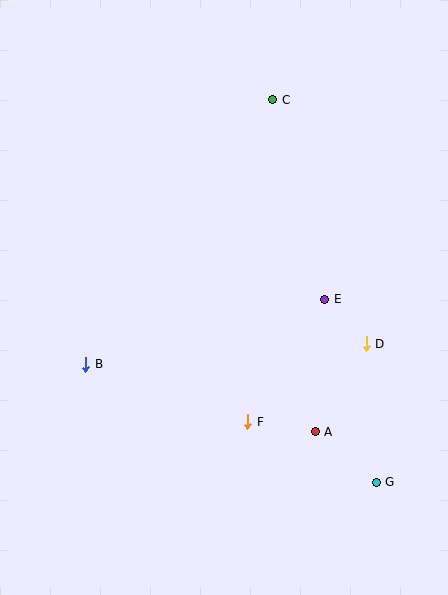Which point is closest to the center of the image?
Point E at (325, 299) is closest to the center.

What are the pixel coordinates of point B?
Point B is at (86, 364).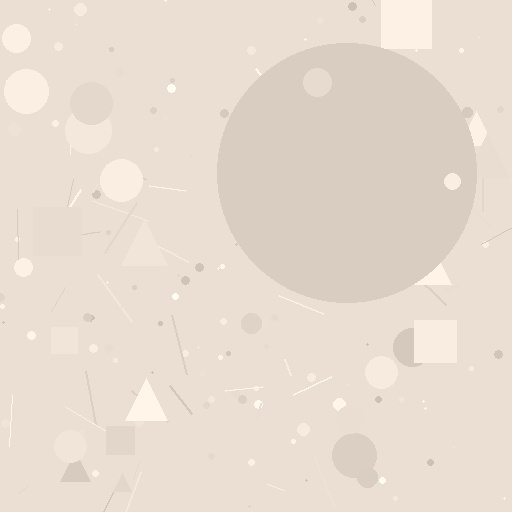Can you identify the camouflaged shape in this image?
The camouflaged shape is a circle.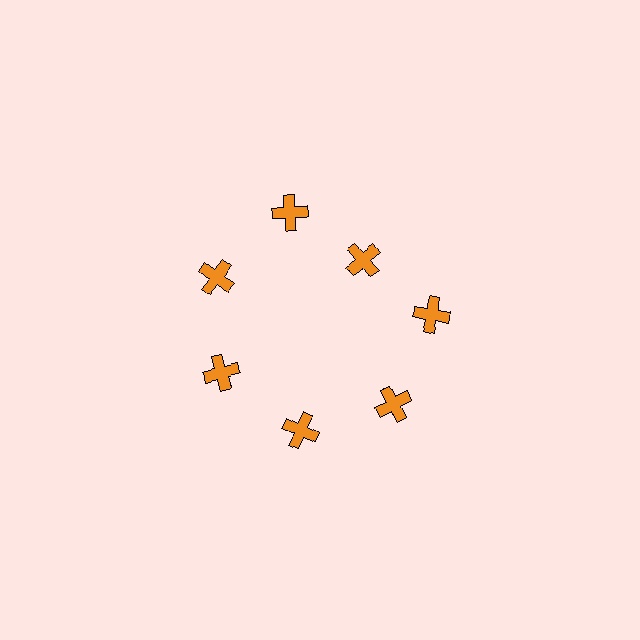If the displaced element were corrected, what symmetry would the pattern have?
It would have 7-fold rotational symmetry — the pattern would map onto itself every 51 degrees.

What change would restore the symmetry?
The symmetry would be restored by moving it outward, back onto the ring so that all 7 crosses sit at equal angles and equal distance from the center.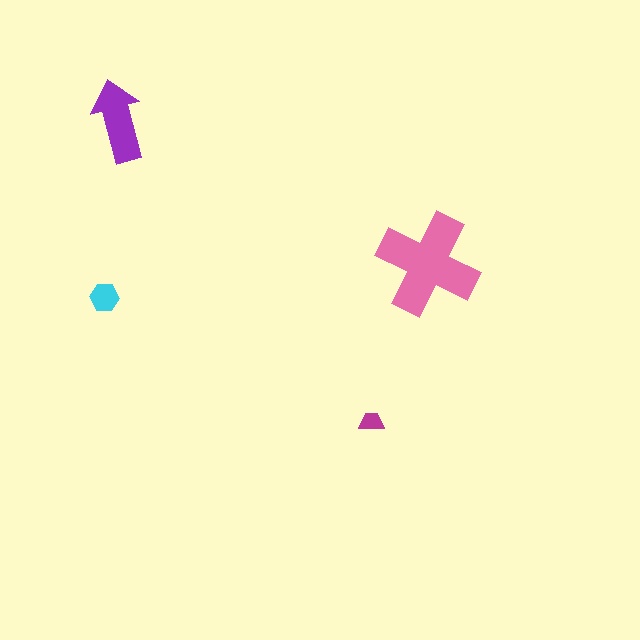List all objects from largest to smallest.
The pink cross, the purple arrow, the cyan hexagon, the magenta trapezoid.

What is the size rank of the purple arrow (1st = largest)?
2nd.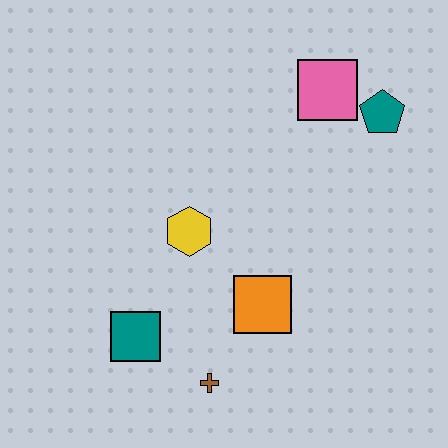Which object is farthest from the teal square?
The teal pentagon is farthest from the teal square.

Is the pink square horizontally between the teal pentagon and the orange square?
Yes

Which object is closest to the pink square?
The teal pentagon is closest to the pink square.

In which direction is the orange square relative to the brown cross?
The orange square is above the brown cross.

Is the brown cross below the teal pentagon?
Yes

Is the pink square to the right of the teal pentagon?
No